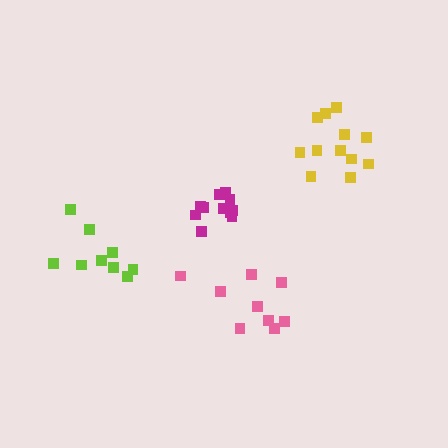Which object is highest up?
The yellow cluster is topmost.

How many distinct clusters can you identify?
There are 4 distinct clusters.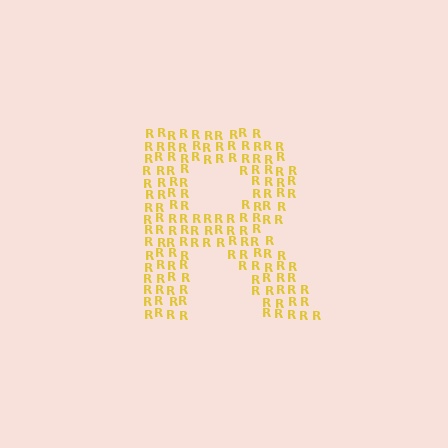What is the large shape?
The large shape is the letter R.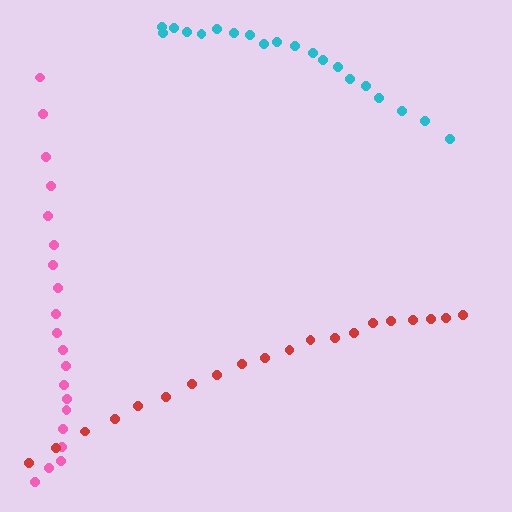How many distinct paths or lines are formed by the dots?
There are 3 distinct paths.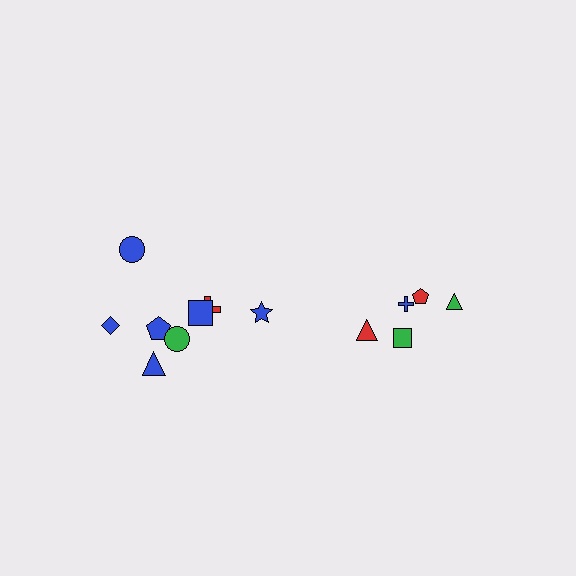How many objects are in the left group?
There are 8 objects.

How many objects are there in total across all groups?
There are 13 objects.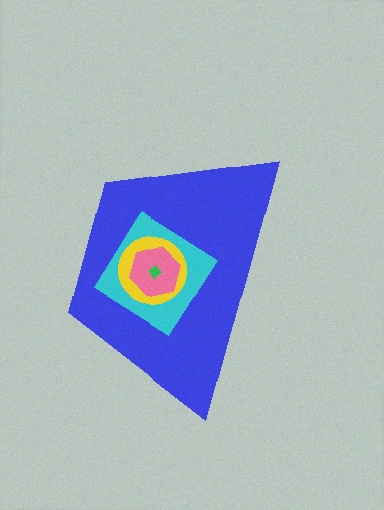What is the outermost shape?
The blue trapezoid.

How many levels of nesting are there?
5.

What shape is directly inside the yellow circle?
The pink hexagon.